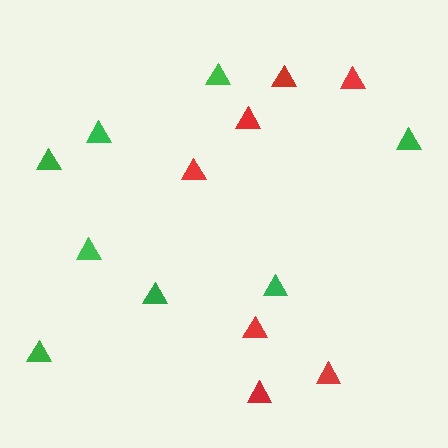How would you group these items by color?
There are 2 groups: one group of red triangles (7) and one group of green triangles (8).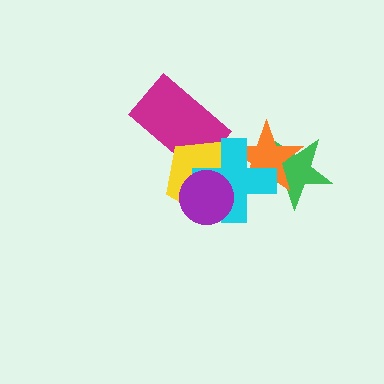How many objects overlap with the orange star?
3 objects overlap with the orange star.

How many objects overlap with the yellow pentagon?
4 objects overlap with the yellow pentagon.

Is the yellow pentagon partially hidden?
Yes, it is partially covered by another shape.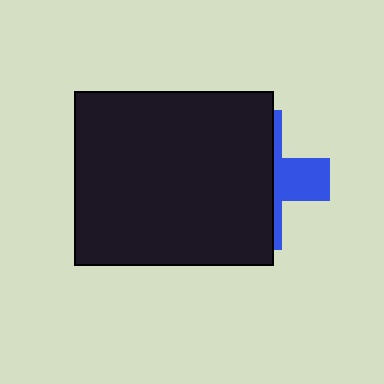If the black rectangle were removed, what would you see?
You would see the complete blue cross.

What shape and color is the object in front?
The object in front is a black rectangle.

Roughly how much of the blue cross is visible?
A small part of it is visible (roughly 32%).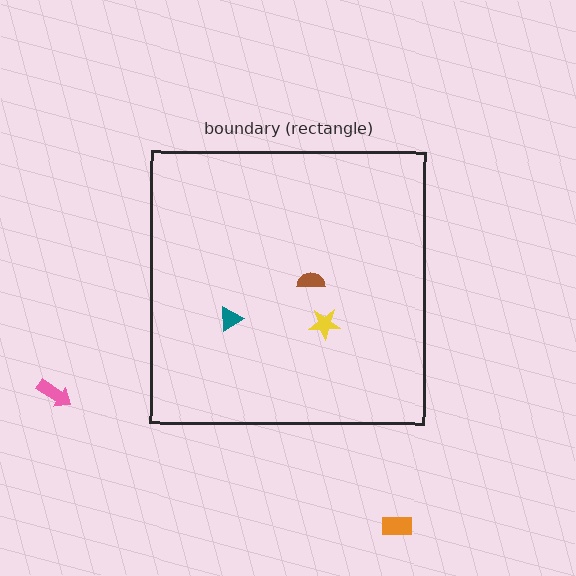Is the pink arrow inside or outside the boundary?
Outside.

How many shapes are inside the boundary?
3 inside, 2 outside.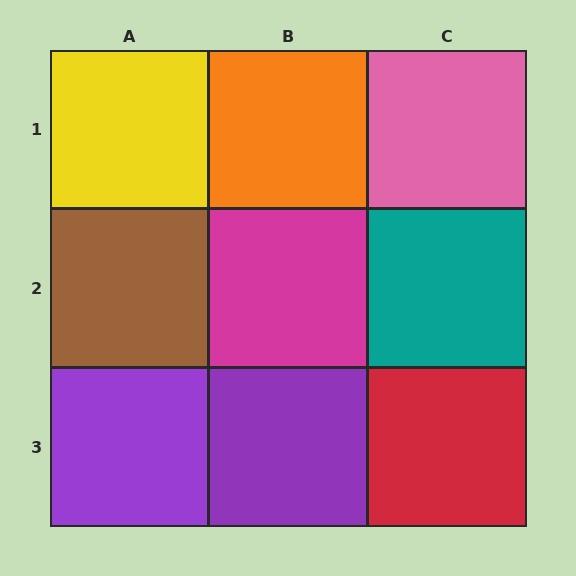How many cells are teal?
1 cell is teal.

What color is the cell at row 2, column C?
Teal.